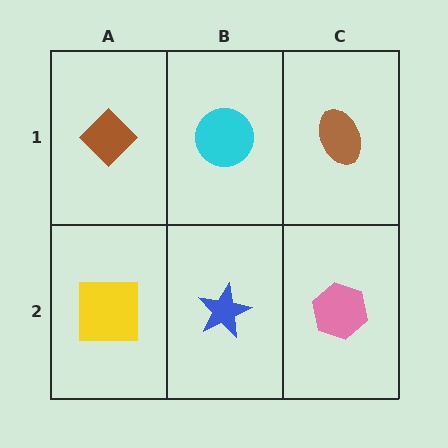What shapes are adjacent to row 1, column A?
A yellow square (row 2, column A), a cyan circle (row 1, column B).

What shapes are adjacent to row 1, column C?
A pink hexagon (row 2, column C), a cyan circle (row 1, column B).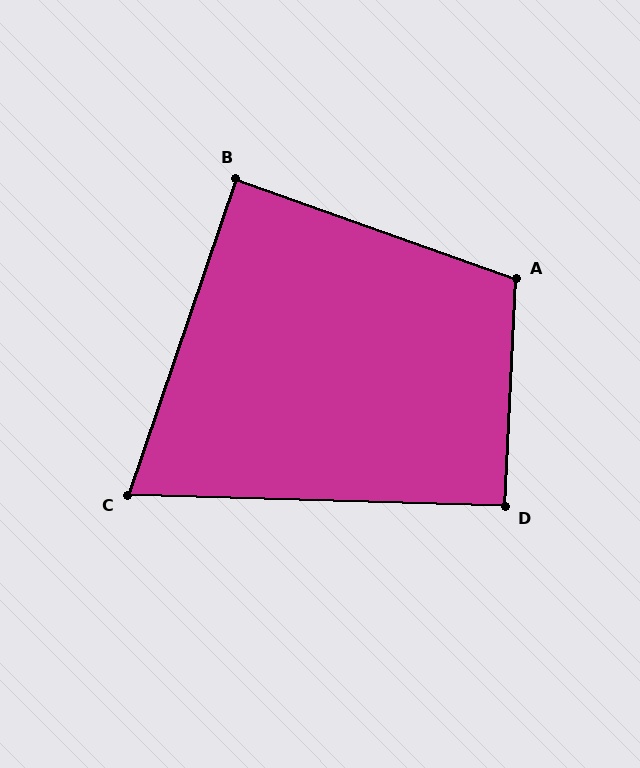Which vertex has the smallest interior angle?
C, at approximately 73 degrees.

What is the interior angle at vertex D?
Approximately 91 degrees (approximately right).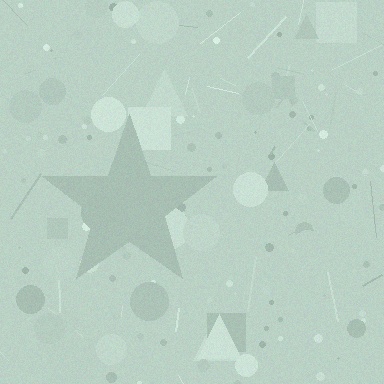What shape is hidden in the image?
A star is hidden in the image.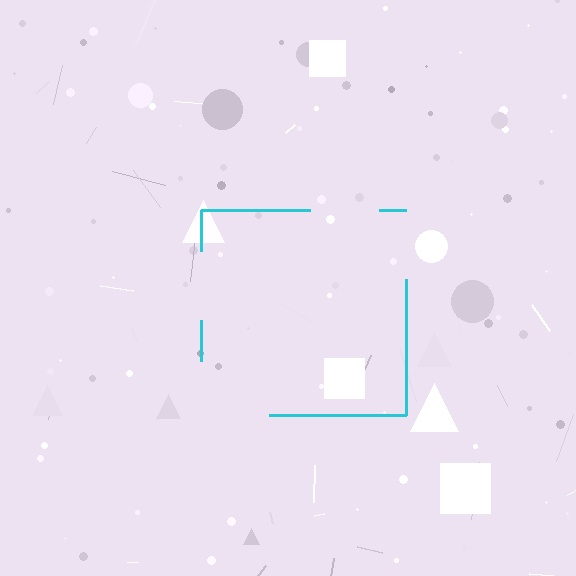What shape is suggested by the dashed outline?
The dashed outline suggests a square.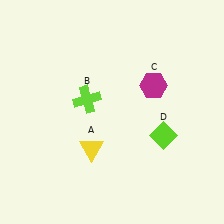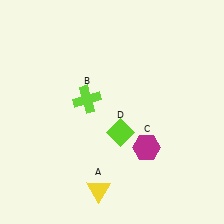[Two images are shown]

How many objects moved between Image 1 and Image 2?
3 objects moved between the two images.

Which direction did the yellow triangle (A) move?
The yellow triangle (A) moved down.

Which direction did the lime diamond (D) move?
The lime diamond (D) moved left.